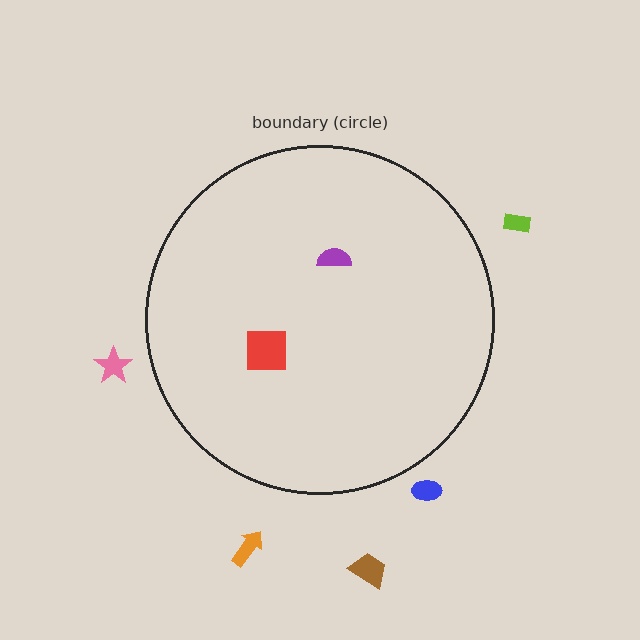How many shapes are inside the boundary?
2 inside, 5 outside.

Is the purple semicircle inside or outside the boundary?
Inside.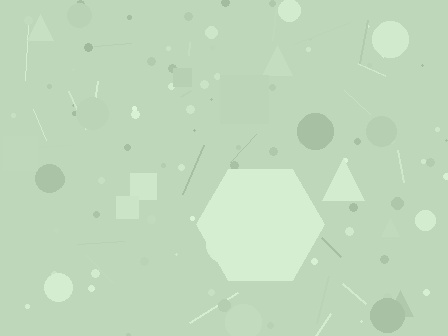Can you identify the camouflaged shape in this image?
The camouflaged shape is a hexagon.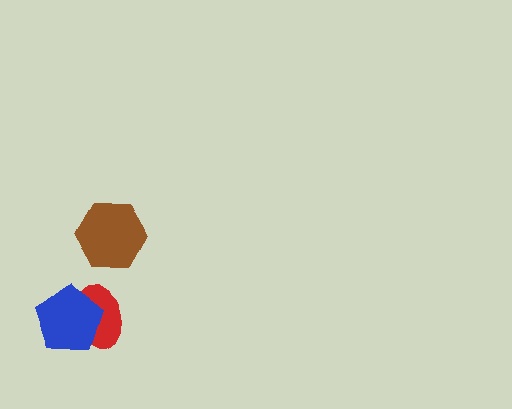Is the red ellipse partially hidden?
Yes, it is partially covered by another shape.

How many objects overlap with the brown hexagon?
0 objects overlap with the brown hexagon.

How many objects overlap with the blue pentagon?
1 object overlaps with the blue pentagon.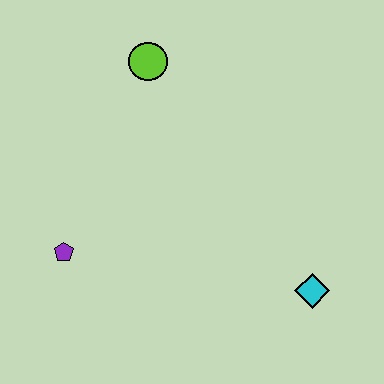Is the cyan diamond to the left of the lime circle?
No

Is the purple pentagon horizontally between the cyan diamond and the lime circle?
No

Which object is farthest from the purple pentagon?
The cyan diamond is farthest from the purple pentagon.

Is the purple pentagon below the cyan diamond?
No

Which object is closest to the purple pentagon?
The lime circle is closest to the purple pentagon.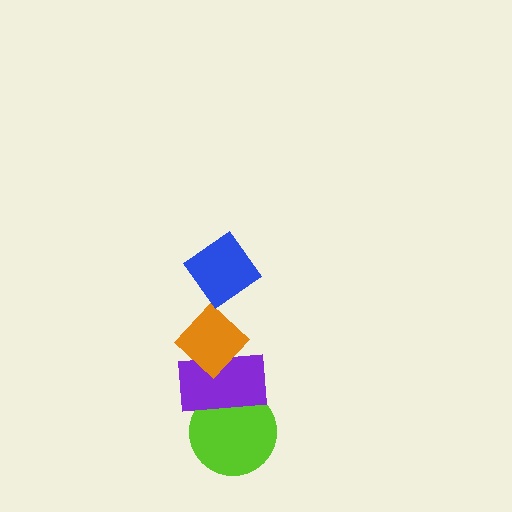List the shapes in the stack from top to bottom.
From top to bottom: the blue diamond, the orange diamond, the purple rectangle, the lime circle.